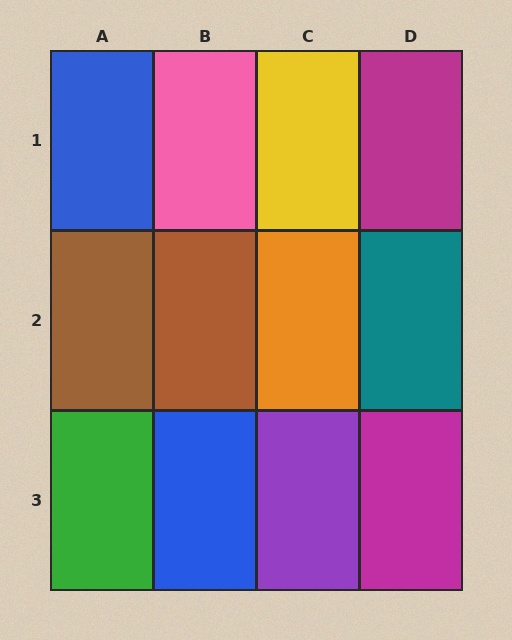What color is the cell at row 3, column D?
Magenta.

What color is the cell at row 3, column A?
Green.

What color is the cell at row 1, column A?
Blue.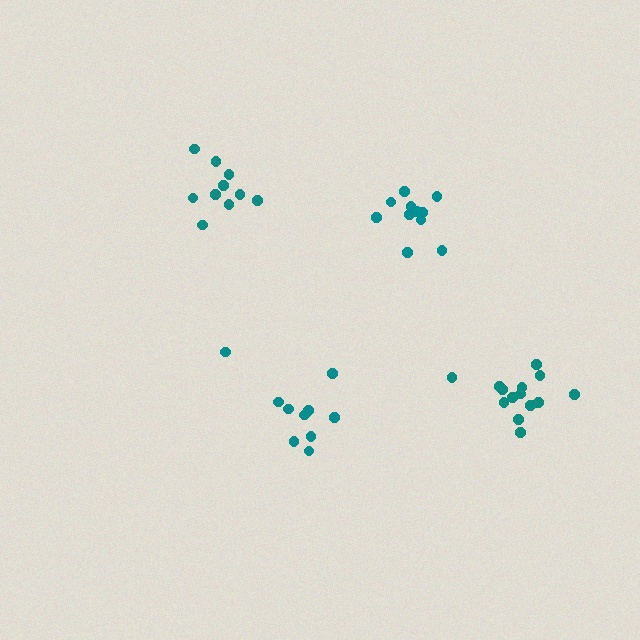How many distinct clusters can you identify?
There are 4 distinct clusters.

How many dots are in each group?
Group 1: 10 dots, Group 2: 11 dots, Group 3: 10 dots, Group 4: 14 dots (45 total).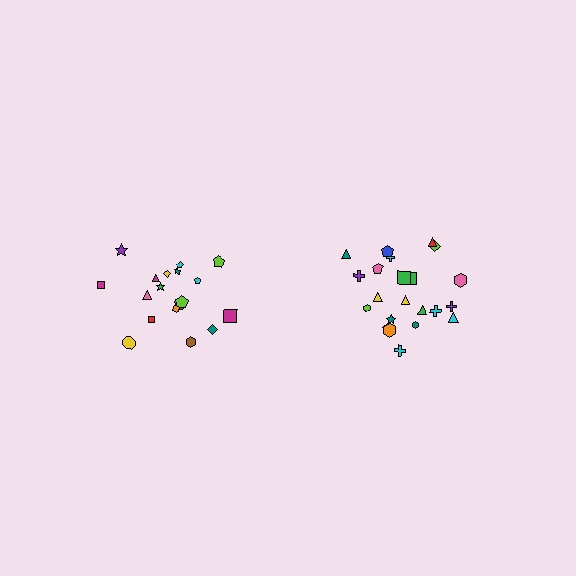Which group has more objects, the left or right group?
The right group.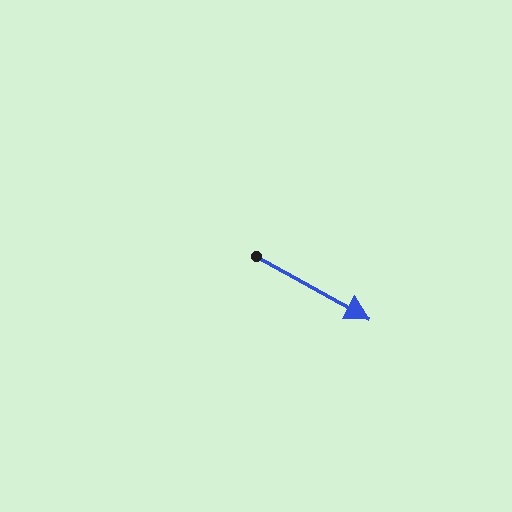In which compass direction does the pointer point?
Southeast.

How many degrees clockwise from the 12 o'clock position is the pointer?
Approximately 119 degrees.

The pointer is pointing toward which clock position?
Roughly 4 o'clock.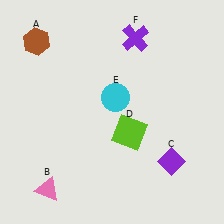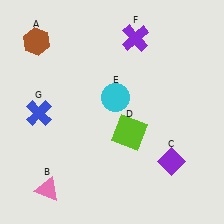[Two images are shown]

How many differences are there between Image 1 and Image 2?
There is 1 difference between the two images.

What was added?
A blue cross (G) was added in Image 2.